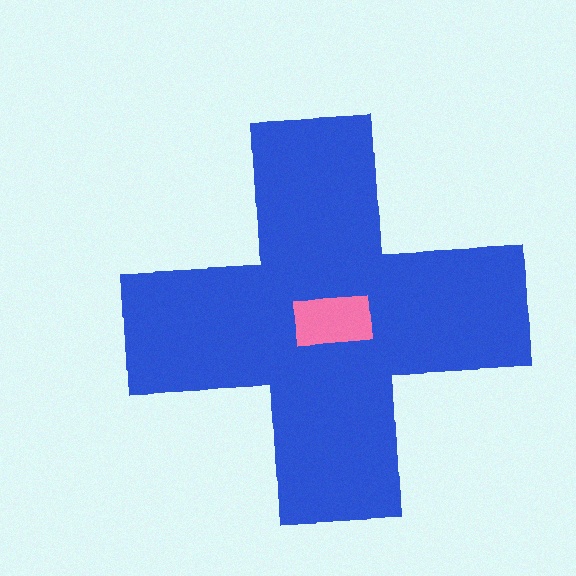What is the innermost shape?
The pink rectangle.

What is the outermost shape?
The blue cross.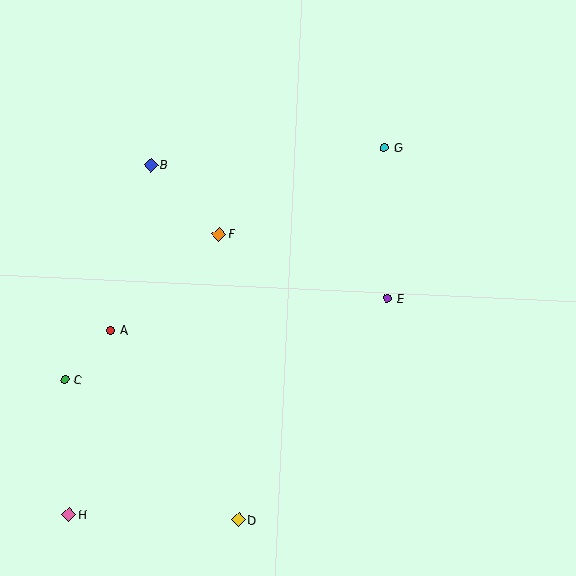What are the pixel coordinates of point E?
Point E is at (387, 298).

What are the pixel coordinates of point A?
Point A is at (110, 330).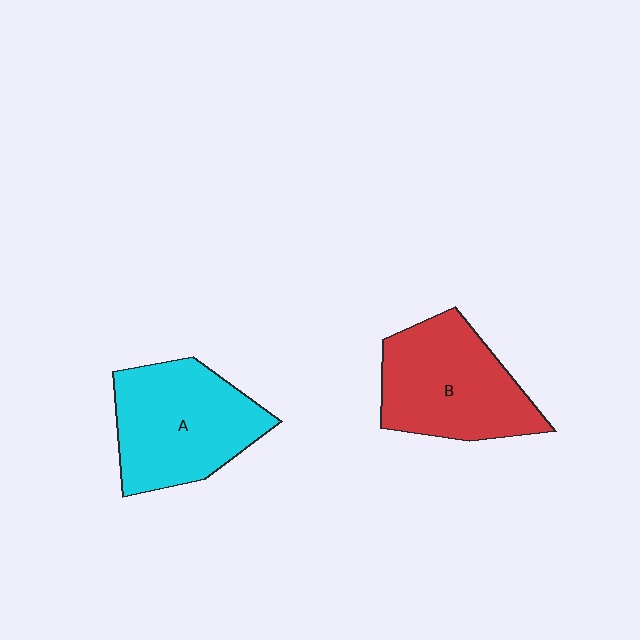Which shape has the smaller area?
Shape B (red).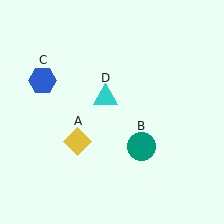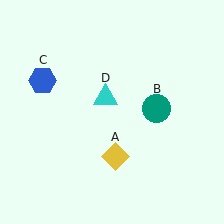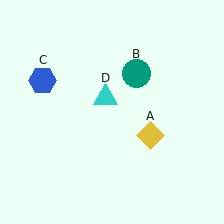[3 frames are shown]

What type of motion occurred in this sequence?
The yellow diamond (object A), teal circle (object B) rotated counterclockwise around the center of the scene.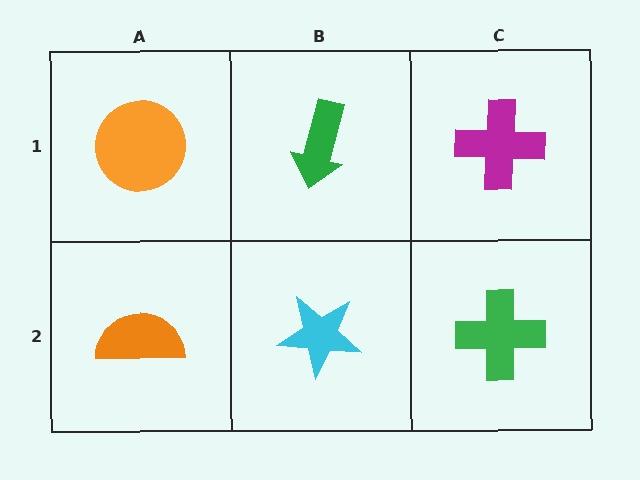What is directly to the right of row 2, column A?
A cyan star.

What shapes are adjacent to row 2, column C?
A magenta cross (row 1, column C), a cyan star (row 2, column B).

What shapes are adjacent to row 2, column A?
An orange circle (row 1, column A), a cyan star (row 2, column B).